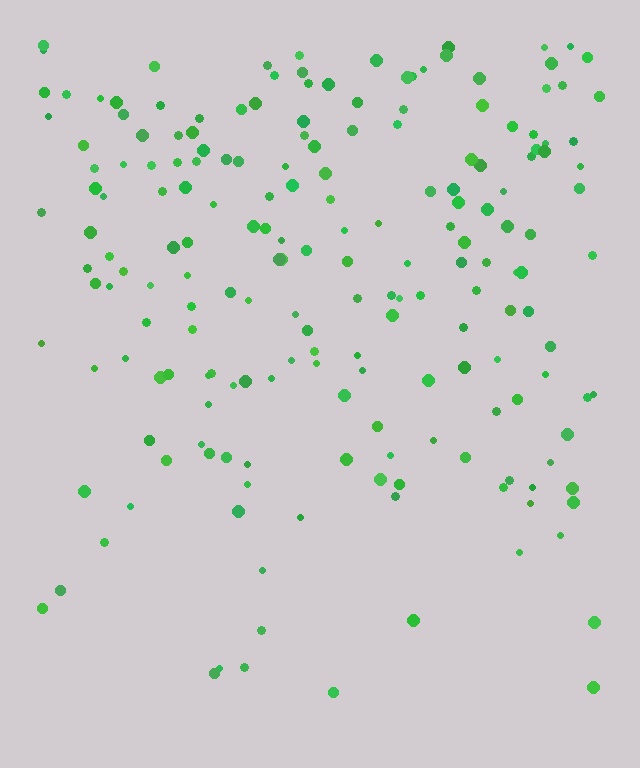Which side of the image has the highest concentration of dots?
The top.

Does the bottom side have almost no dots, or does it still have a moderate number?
Still a moderate number, just noticeably fewer than the top.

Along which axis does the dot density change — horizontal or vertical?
Vertical.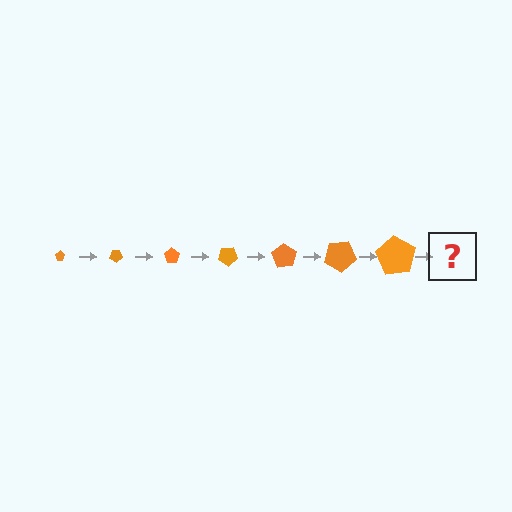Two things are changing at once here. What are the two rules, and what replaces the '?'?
The two rules are that the pentagon grows larger each step and it rotates 35 degrees each step. The '?' should be a pentagon, larger than the previous one and rotated 245 degrees from the start.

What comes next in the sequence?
The next element should be a pentagon, larger than the previous one and rotated 245 degrees from the start.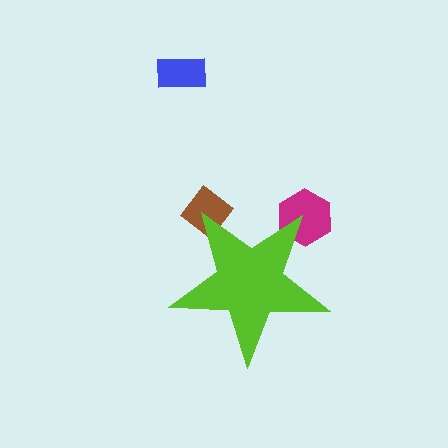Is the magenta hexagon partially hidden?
Yes, the magenta hexagon is partially hidden behind the lime star.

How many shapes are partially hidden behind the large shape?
2 shapes are partially hidden.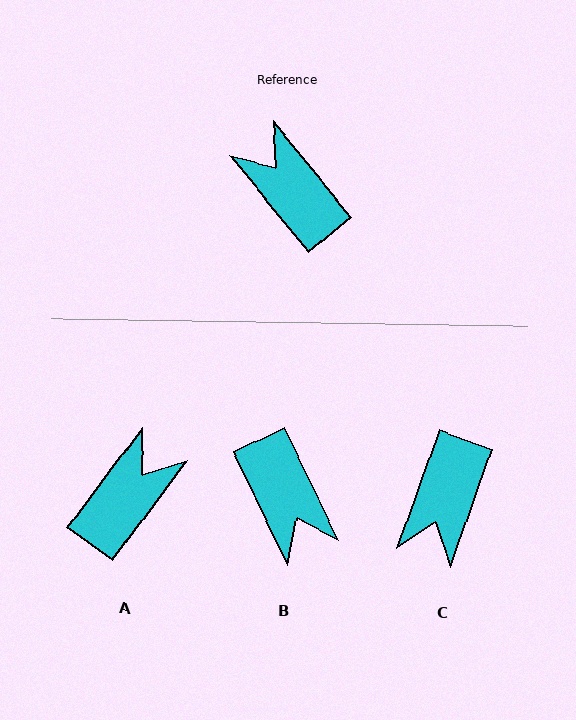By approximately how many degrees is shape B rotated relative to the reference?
Approximately 167 degrees counter-clockwise.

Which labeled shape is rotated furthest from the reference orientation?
B, about 167 degrees away.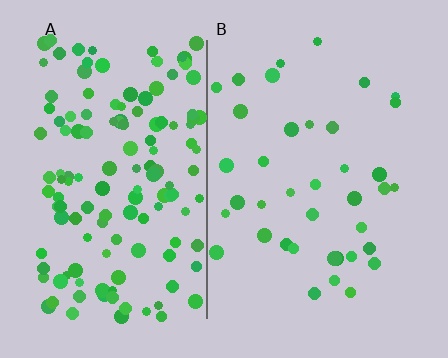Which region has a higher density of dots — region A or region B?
A (the left).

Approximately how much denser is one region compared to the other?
Approximately 3.8× — region A over region B.